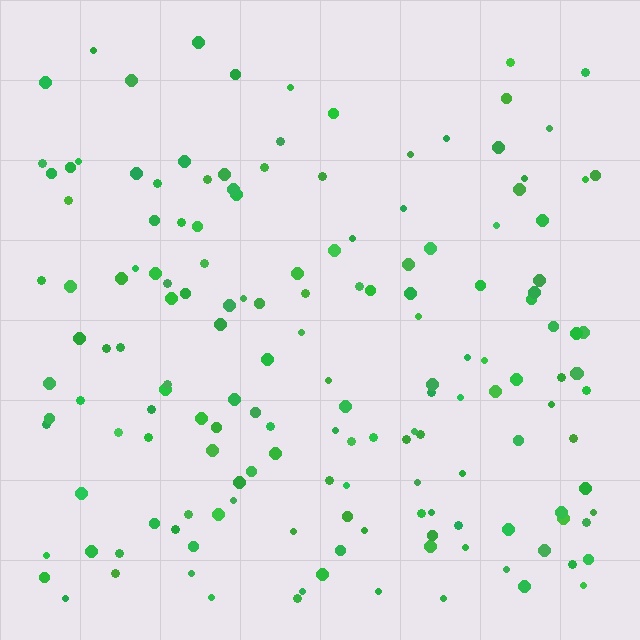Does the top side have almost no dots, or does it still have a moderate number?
Still a moderate number, just noticeably fewer than the bottom.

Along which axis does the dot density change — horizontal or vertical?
Vertical.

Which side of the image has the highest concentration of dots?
The bottom.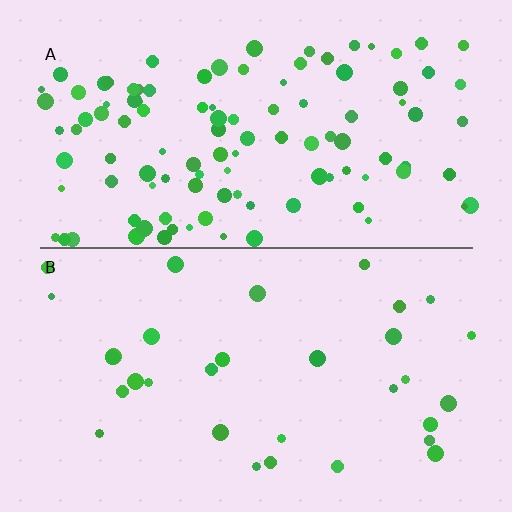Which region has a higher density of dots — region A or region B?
A (the top).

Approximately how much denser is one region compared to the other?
Approximately 3.4× — region A over region B.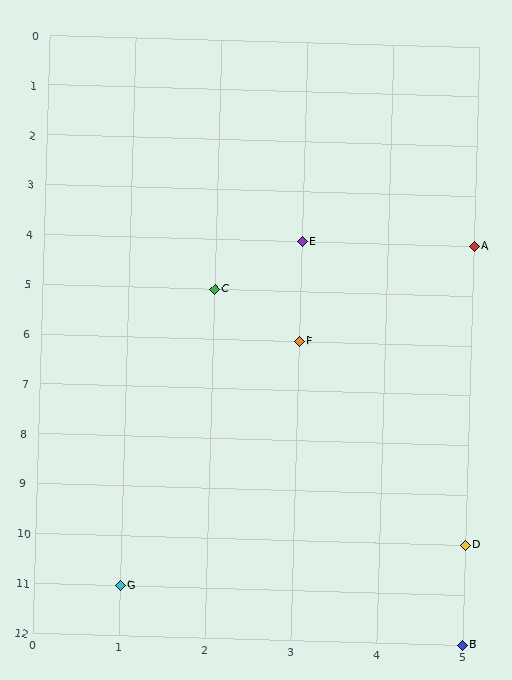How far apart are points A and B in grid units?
Points A and B are 8 rows apart.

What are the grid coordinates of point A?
Point A is at grid coordinates (5, 4).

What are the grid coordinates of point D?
Point D is at grid coordinates (5, 10).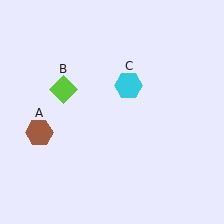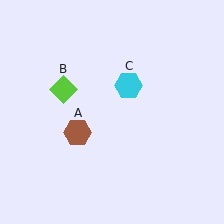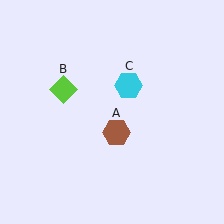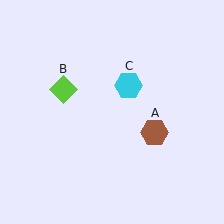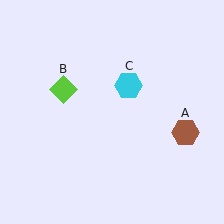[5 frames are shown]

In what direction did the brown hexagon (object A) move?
The brown hexagon (object A) moved right.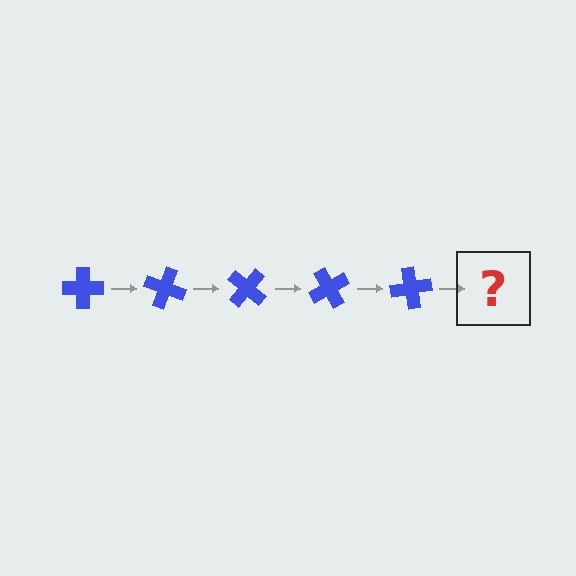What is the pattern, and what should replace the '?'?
The pattern is that the cross rotates 20 degrees each step. The '?' should be a blue cross rotated 100 degrees.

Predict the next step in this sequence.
The next step is a blue cross rotated 100 degrees.